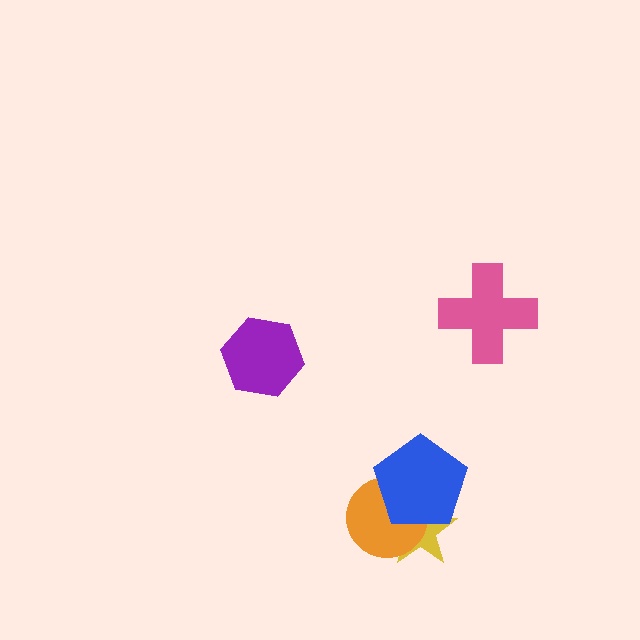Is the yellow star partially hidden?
Yes, it is partially covered by another shape.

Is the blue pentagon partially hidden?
No, no other shape covers it.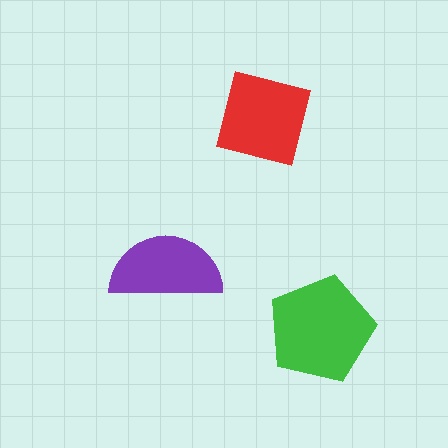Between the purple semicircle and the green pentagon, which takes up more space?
The green pentagon.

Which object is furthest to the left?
The purple semicircle is leftmost.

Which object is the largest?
The green pentagon.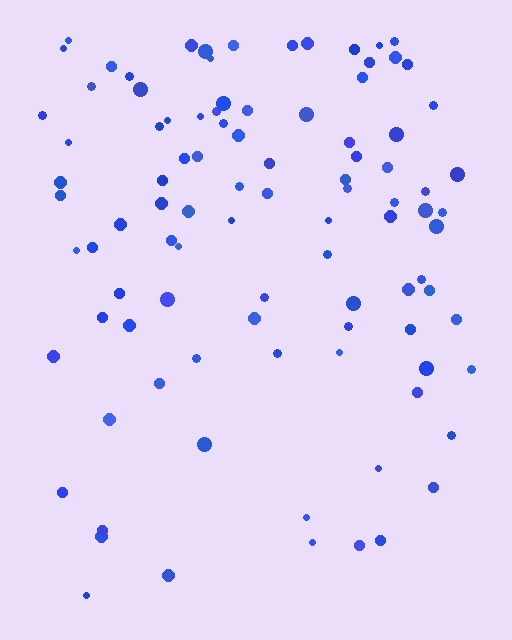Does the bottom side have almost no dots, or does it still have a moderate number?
Still a moderate number, just noticeably fewer than the top.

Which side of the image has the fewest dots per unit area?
The bottom.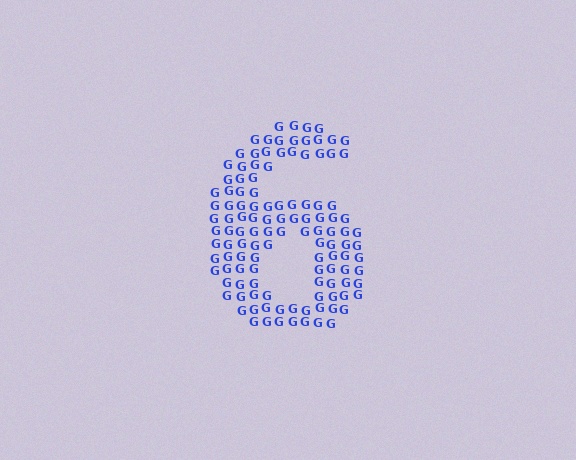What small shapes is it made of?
It is made of small letter G's.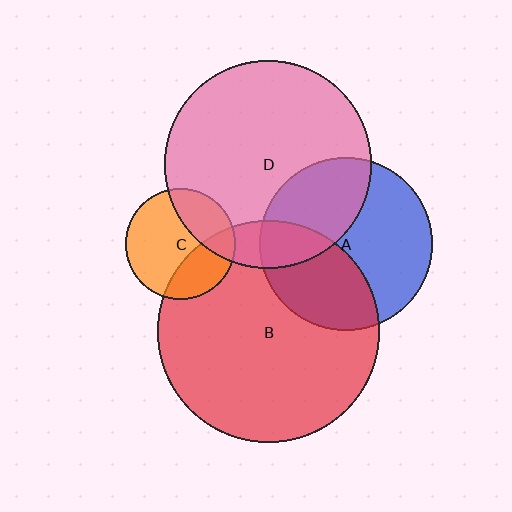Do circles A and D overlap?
Yes.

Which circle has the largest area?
Circle B (red).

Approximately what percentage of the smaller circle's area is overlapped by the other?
Approximately 35%.